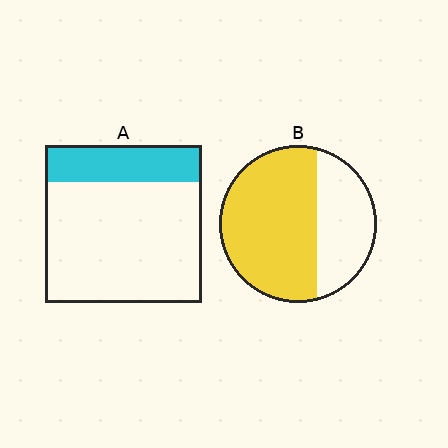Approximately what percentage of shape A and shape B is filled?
A is approximately 25% and B is approximately 65%.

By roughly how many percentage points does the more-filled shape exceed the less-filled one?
By roughly 40 percentage points (B over A).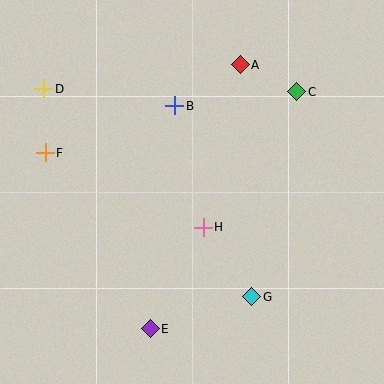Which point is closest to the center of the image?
Point H at (203, 227) is closest to the center.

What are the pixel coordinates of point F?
Point F is at (45, 153).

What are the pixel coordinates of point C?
Point C is at (297, 92).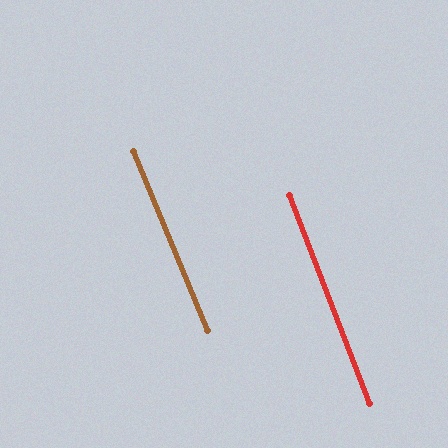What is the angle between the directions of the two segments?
Approximately 1 degree.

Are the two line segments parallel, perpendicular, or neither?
Parallel — their directions differ by only 1.4°.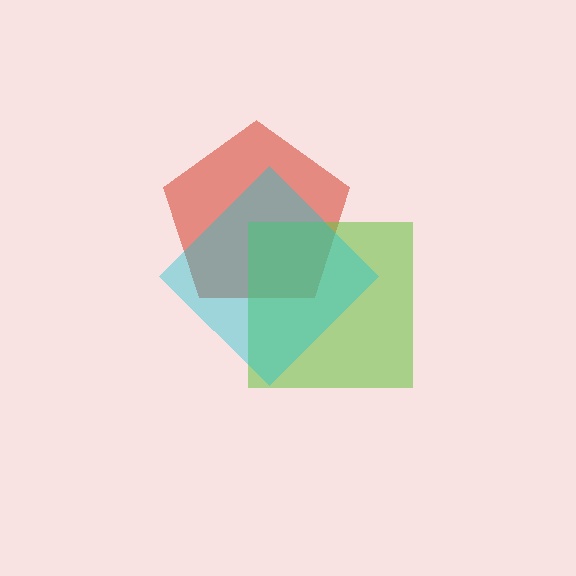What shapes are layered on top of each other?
The layered shapes are: a red pentagon, a lime square, a cyan diamond.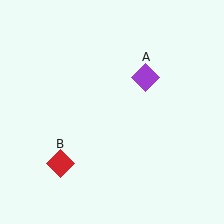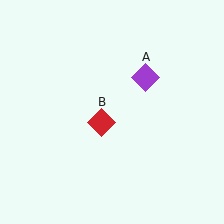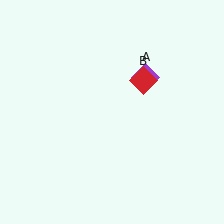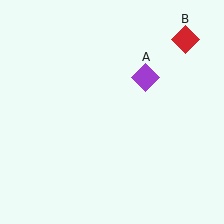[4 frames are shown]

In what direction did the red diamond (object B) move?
The red diamond (object B) moved up and to the right.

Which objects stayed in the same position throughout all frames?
Purple diamond (object A) remained stationary.